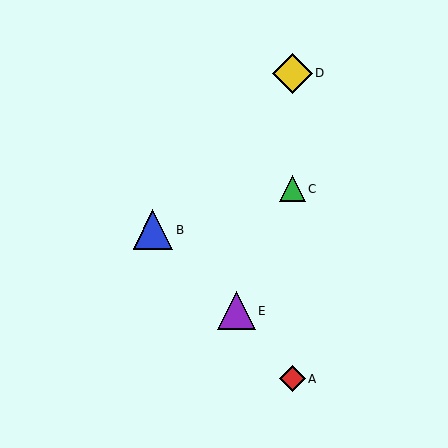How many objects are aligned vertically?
3 objects (A, C, D) are aligned vertically.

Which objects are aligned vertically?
Objects A, C, D are aligned vertically.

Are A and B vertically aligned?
No, A is at x≈293 and B is at x≈153.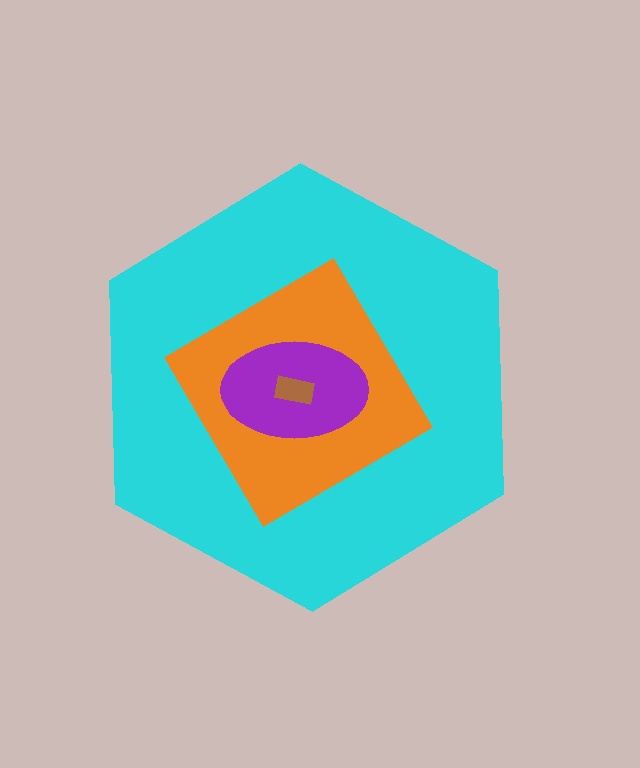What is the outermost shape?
The cyan hexagon.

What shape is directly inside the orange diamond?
The purple ellipse.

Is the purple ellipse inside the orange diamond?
Yes.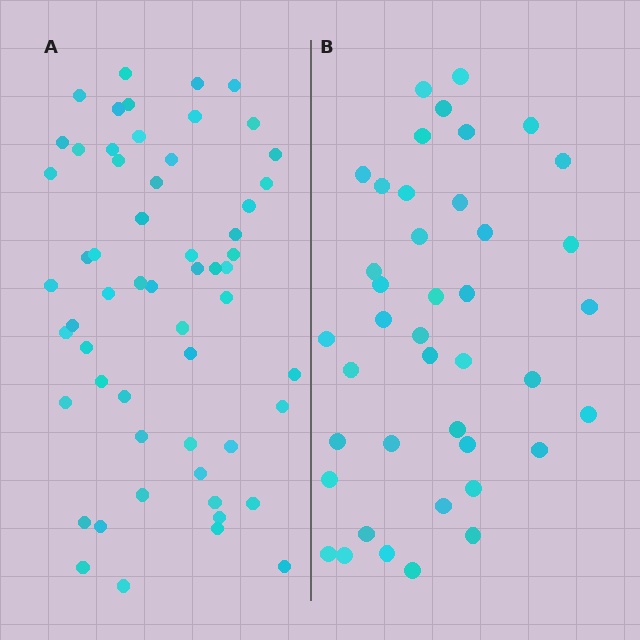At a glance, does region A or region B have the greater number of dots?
Region A (the left region) has more dots.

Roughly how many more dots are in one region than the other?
Region A has approximately 15 more dots than region B.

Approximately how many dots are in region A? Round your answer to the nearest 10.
About 60 dots. (The exact count is 57, which rounds to 60.)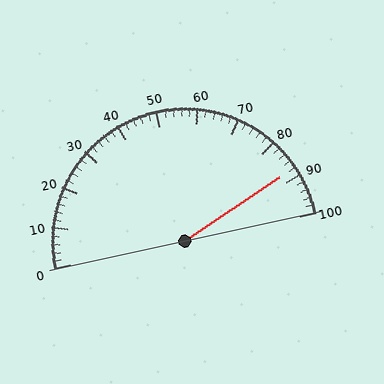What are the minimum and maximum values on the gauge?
The gauge ranges from 0 to 100.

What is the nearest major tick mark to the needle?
The nearest major tick mark is 90.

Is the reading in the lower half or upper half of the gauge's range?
The reading is in the upper half of the range (0 to 100).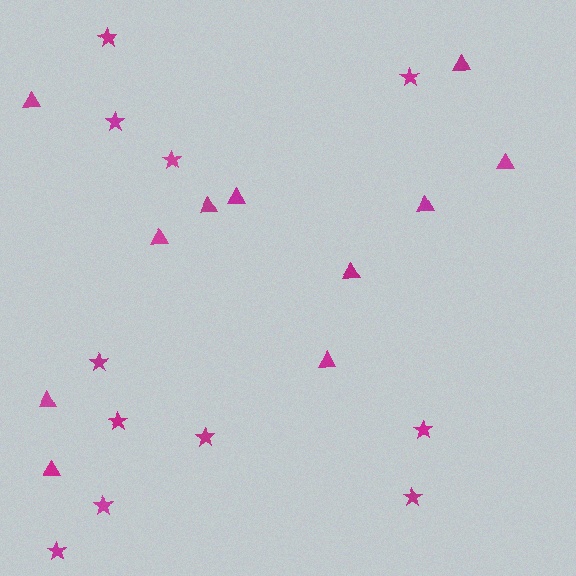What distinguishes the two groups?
There are 2 groups: one group of triangles (11) and one group of stars (11).